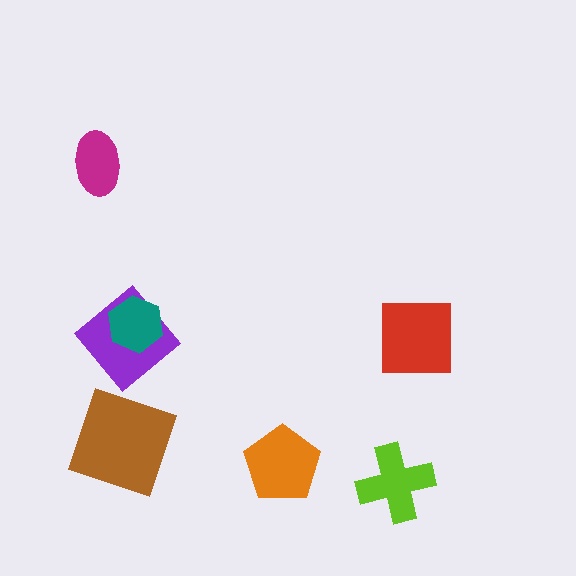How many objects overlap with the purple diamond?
1 object overlaps with the purple diamond.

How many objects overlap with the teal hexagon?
1 object overlaps with the teal hexagon.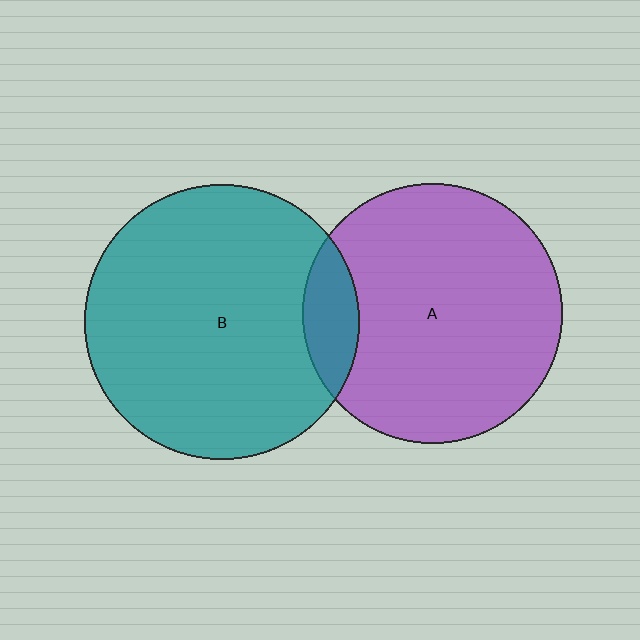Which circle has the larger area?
Circle B (teal).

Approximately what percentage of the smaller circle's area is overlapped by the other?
Approximately 10%.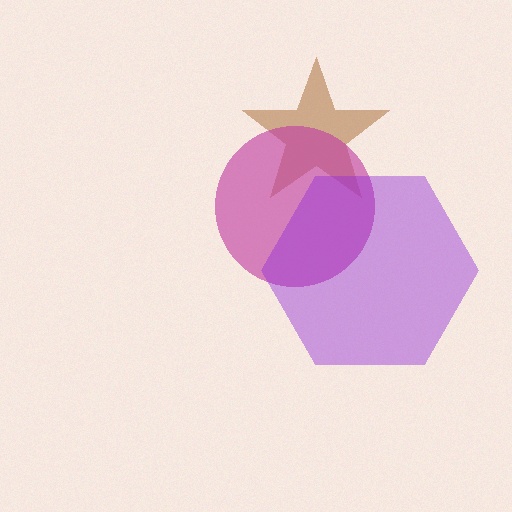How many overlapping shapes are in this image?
There are 3 overlapping shapes in the image.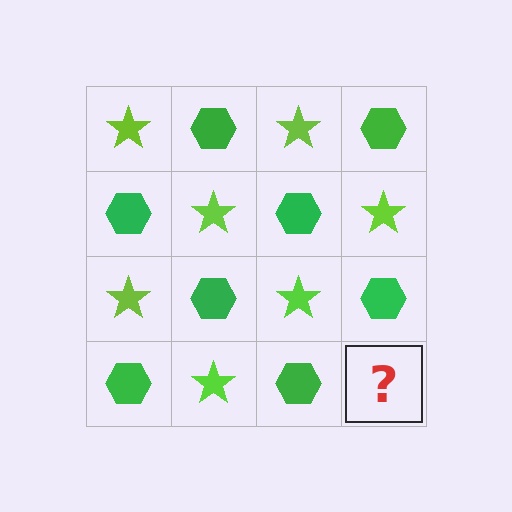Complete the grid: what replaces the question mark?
The question mark should be replaced with a lime star.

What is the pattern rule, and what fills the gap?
The rule is that it alternates lime star and green hexagon in a checkerboard pattern. The gap should be filled with a lime star.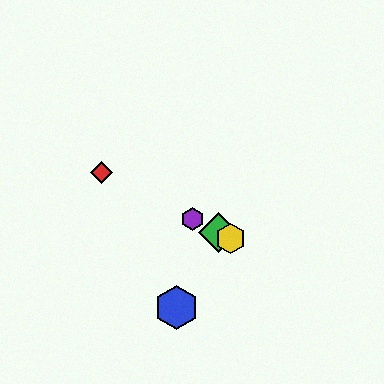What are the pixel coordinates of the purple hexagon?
The purple hexagon is at (193, 219).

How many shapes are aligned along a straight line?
4 shapes (the red diamond, the green diamond, the yellow hexagon, the purple hexagon) are aligned along a straight line.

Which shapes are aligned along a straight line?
The red diamond, the green diamond, the yellow hexagon, the purple hexagon are aligned along a straight line.